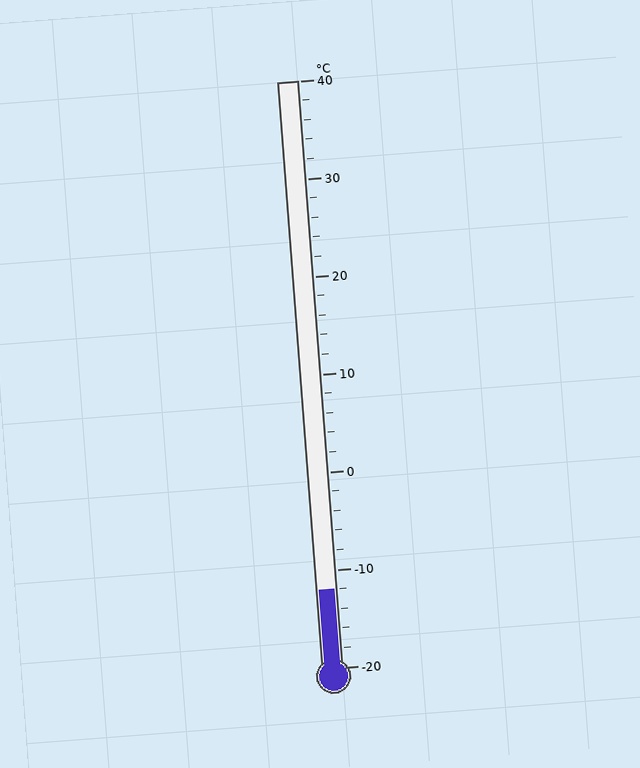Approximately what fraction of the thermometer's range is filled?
The thermometer is filled to approximately 15% of its range.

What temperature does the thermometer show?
The thermometer shows approximately -12°C.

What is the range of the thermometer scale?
The thermometer scale ranges from -20°C to 40°C.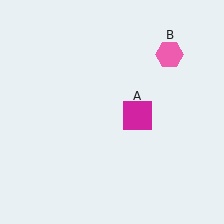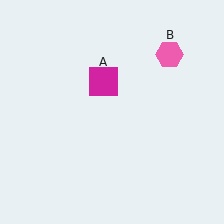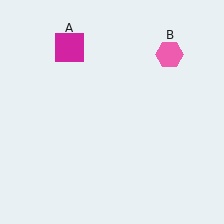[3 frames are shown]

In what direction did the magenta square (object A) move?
The magenta square (object A) moved up and to the left.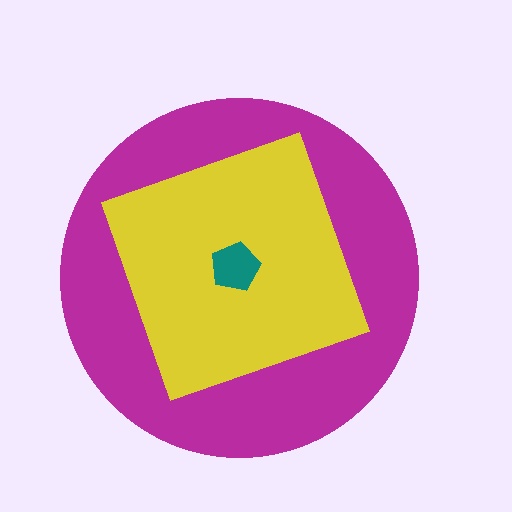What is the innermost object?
The teal pentagon.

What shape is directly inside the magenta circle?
The yellow square.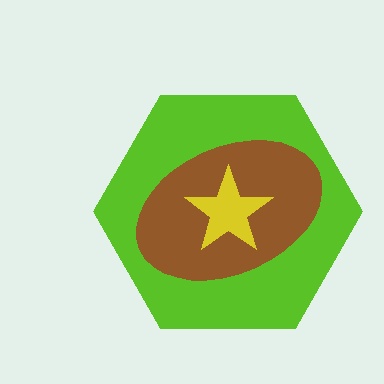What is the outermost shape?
The lime hexagon.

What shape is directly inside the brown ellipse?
The yellow star.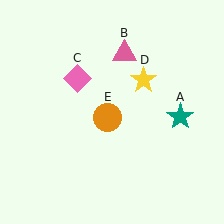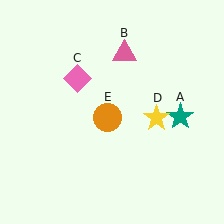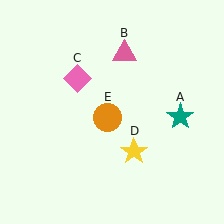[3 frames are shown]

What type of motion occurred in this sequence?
The yellow star (object D) rotated clockwise around the center of the scene.